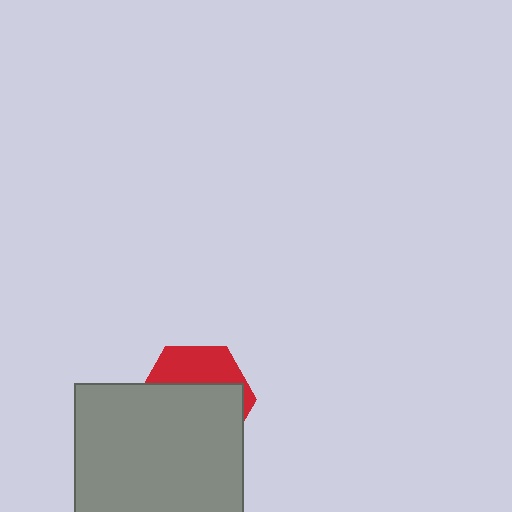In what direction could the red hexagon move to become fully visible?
The red hexagon could move up. That would shift it out from behind the gray square entirely.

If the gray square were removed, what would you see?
You would see the complete red hexagon.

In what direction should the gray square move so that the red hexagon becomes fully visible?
The gray square should move down. That is the shortest direction to clear the overlap and leave the red hexagon fully visible.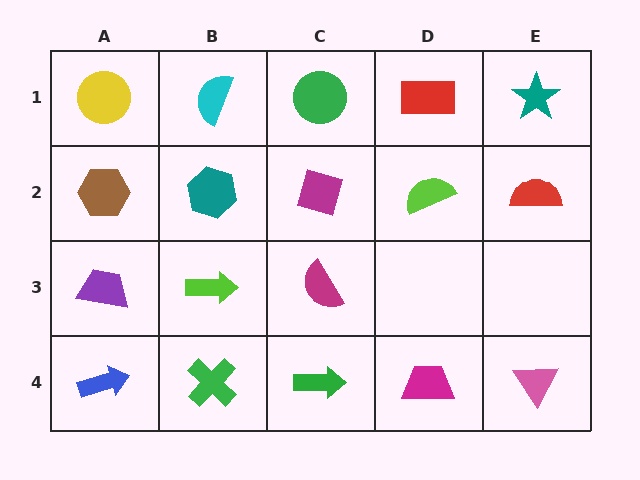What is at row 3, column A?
A purple trapezoid.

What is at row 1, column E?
A teal star.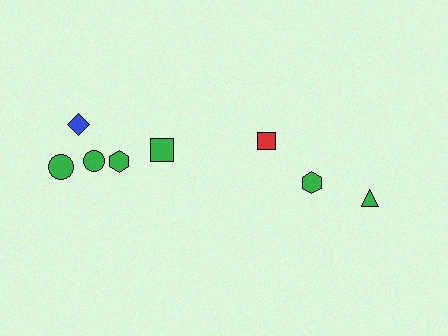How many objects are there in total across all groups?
There are 8 objects.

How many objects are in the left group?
There are 5 objects.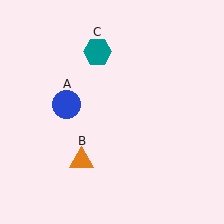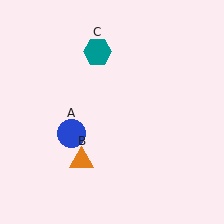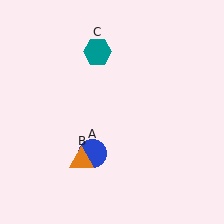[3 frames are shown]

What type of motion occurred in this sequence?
The blue circle (object A) rotated counterclockwise around the center of the scene.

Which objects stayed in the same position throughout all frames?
Orange triangle (object B) and teal hexagon (object C) remained stationary.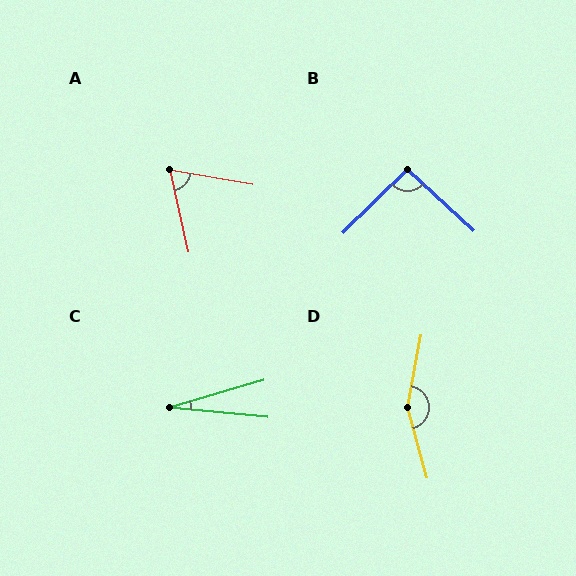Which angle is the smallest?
C, at approximately 22 degrees.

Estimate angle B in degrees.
Approximately 93 degrees.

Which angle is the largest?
D, at approximately 154 degrees.